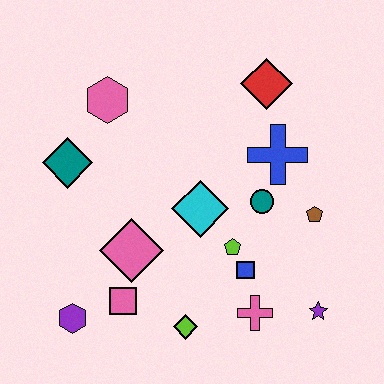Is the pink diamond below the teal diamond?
Yes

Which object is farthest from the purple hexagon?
The red diamond is farthest from the purple hexagon.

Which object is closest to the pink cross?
The blue square is closest to the pink cross.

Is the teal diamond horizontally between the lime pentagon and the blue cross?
No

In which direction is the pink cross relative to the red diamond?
The pink cross is below the red diamond.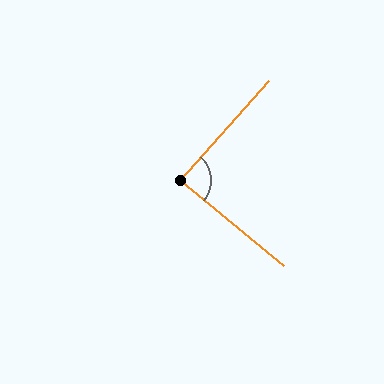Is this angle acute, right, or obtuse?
It is approximately a right angle.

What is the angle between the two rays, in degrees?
Approximately 88 degrees.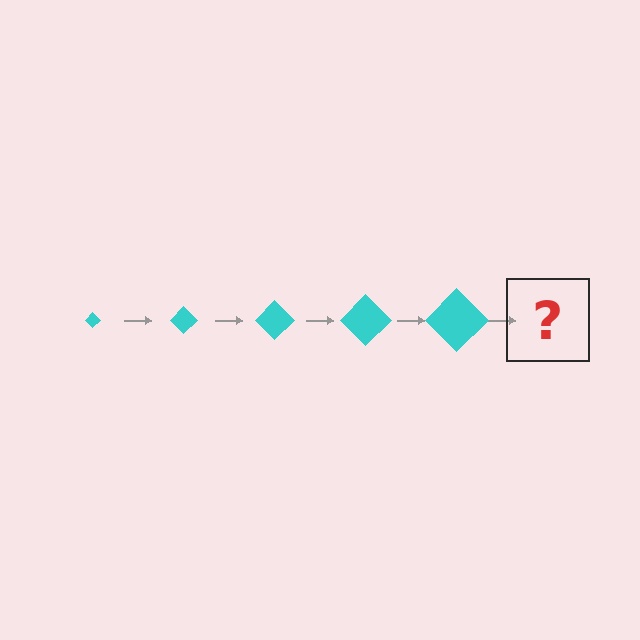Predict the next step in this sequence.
The next step is a cyan diamond, larger than the previous one.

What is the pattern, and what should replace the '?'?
The pattern is that the diamond gets progressively larger each step. The '?' should be a cyan diamond, larger than the previous one.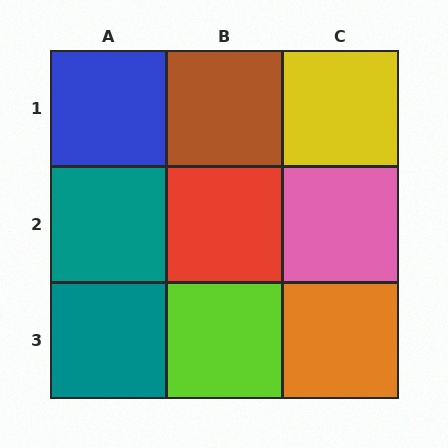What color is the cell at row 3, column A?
Teal.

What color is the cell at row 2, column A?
Teal.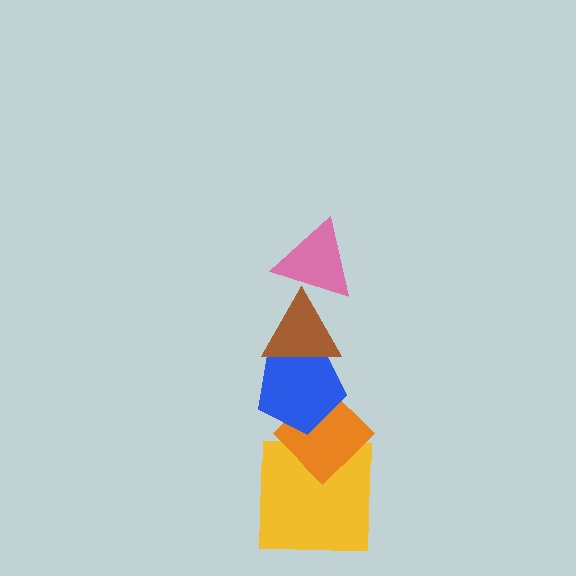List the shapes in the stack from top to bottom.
From top to bottom: the pink triangle, the brown triangle, the blue pentagon, the orange diamond, the yellow square.